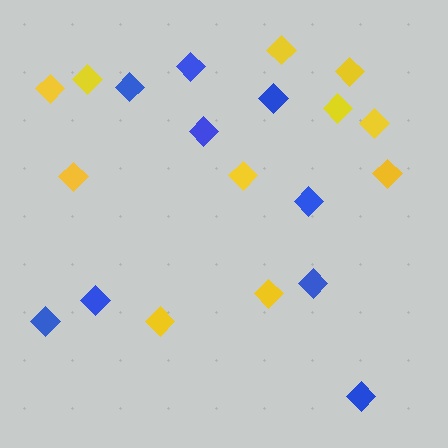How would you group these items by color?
There are 2 groups: one group of blue diamonds (9) and one group of yellow diamonds (11).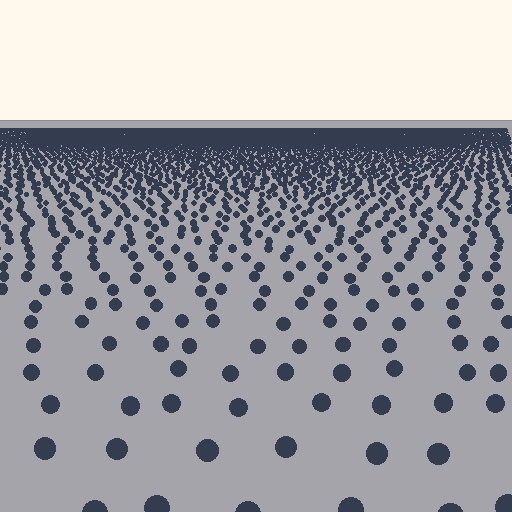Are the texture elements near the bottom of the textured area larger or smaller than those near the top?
Larger. Near the bottom, elements are closer to the viewer and appear at a bigger on-screen size.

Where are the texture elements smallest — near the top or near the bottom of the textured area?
Near the top.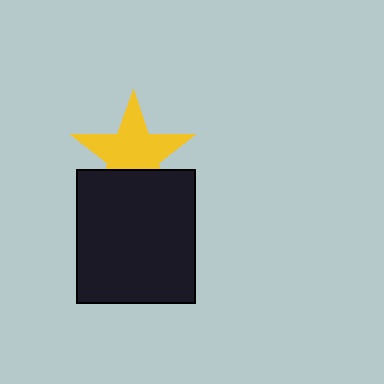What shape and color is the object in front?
The object in front is a black rectangle.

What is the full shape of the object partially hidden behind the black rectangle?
The partially hidden object is a yellow star.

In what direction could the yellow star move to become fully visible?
The yellow star could move up. That would shift it out from behind the black rectangle entirely.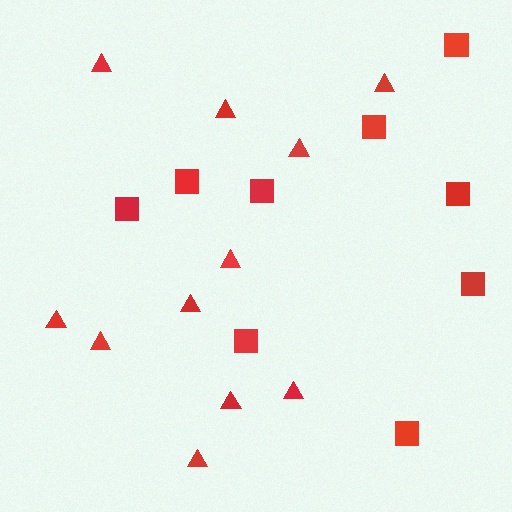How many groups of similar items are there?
There are 2 groups: one group of squares (9) and one group of triangles (11).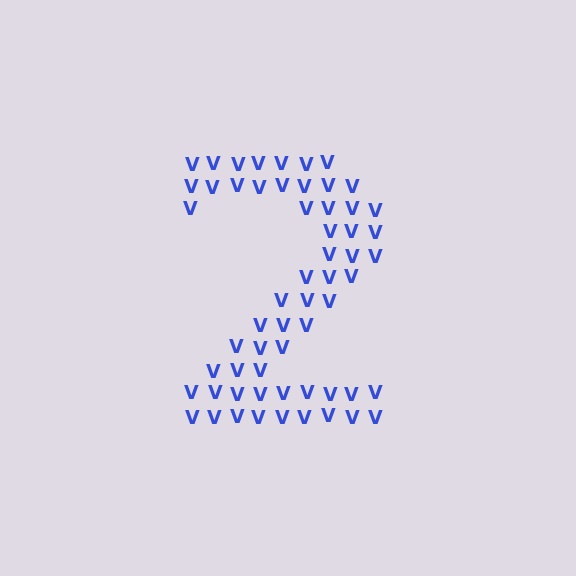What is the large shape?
The large shape is the digit 2.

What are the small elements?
The small elements are letter V's.